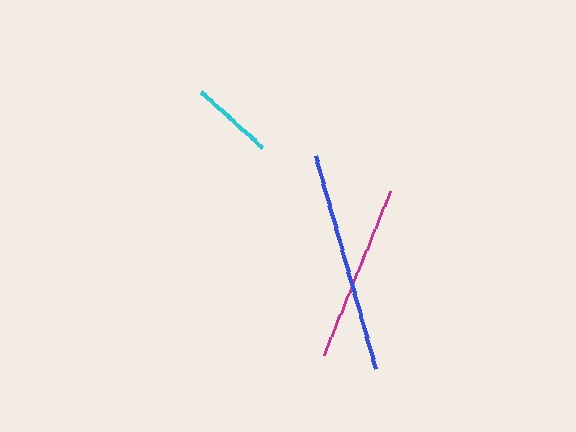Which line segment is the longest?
The blue line is the longest at approximately 222 pixels.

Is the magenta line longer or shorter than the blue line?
The blue line is longer than the magenta line.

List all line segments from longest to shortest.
From longest to shortest: blue, magenta, cyan.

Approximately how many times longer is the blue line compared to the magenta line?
The blue line is approximately 1.3 times the length of the magenta line.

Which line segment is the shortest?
The cyan line is the shortest at approximately 83 pixels.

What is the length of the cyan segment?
The cyan segment is approximately 83 pixels long.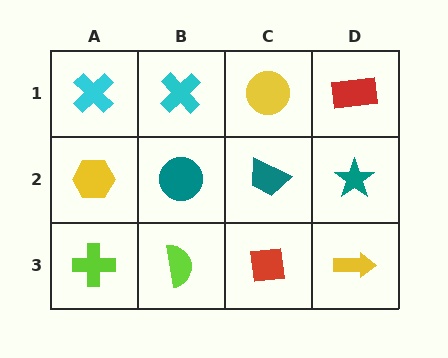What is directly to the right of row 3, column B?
A red square.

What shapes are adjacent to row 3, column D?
A teal star (row 2, column D), a red square (row 3, column C).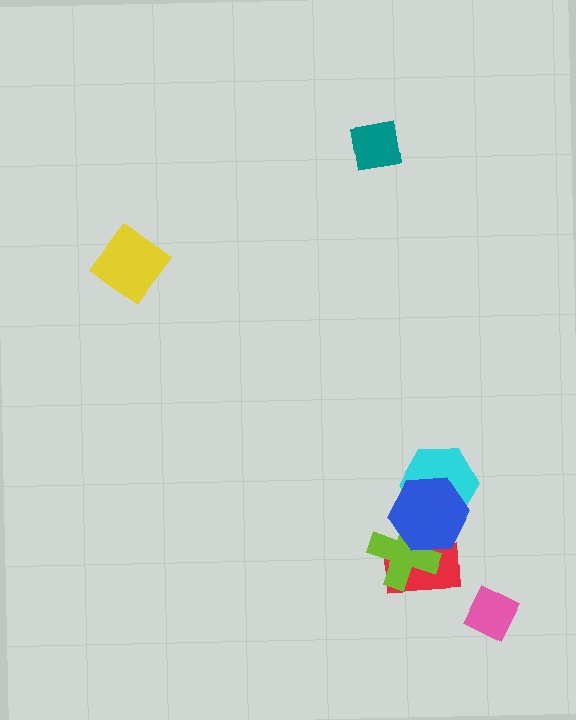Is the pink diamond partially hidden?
No, no other shape covers it.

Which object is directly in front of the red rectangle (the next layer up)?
The lime cross is directly in front of the red rectangle.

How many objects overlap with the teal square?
0 objects overlap with the teal square.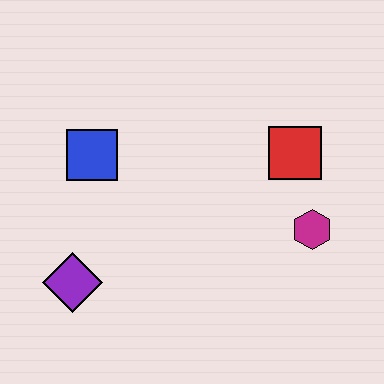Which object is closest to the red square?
The magenta hexagon is closest to the red square.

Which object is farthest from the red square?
The purple diamond is farthest from the red square.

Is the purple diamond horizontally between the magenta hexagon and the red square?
No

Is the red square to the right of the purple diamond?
Yes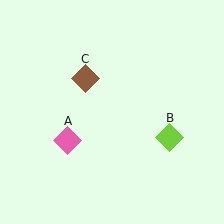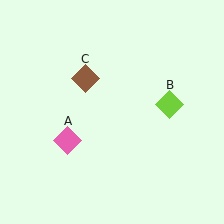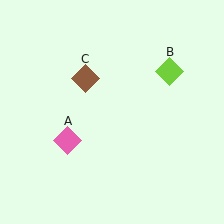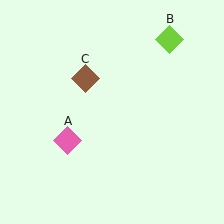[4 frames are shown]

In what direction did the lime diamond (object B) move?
The lime diamond (object B) moved up.